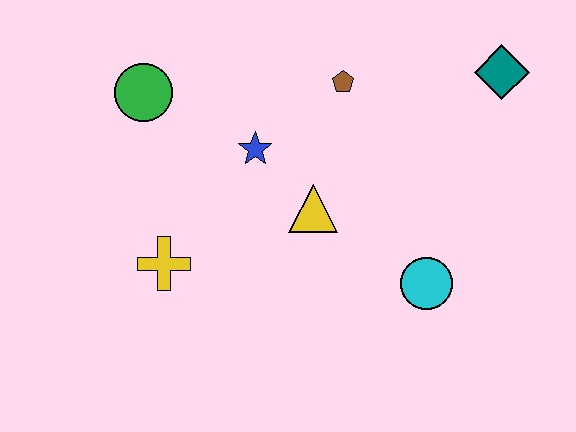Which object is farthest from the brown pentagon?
The yellow cross is farthest from the brown pentagon.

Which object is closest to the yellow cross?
The blue star is closest to the yellow cross.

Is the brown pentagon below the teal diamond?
Yes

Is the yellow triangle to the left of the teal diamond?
Yes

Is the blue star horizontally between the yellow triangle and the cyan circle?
No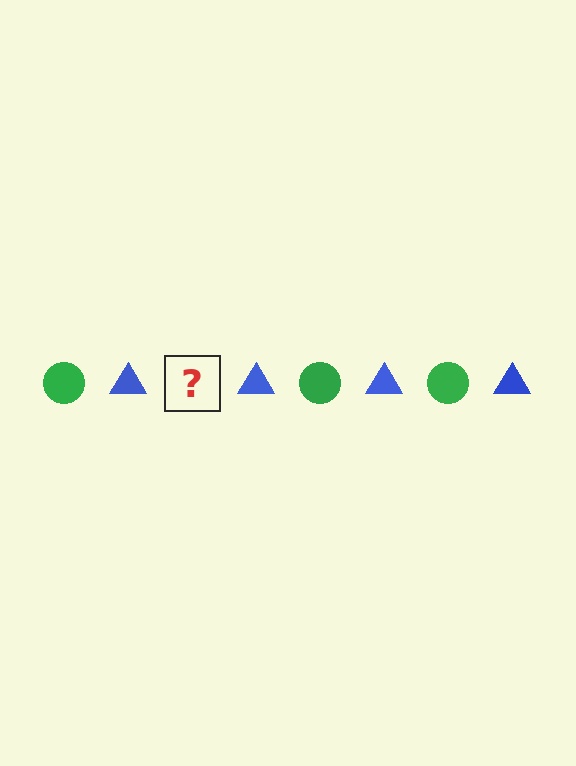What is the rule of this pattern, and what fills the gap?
The rule is that the pattern alternates between green circle and blue triangle. The gap should be filled with a green circle.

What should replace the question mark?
The question mark should be replaced with a green circle.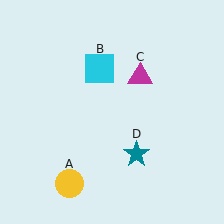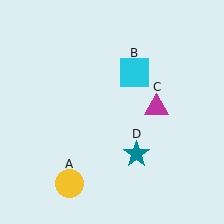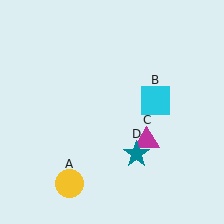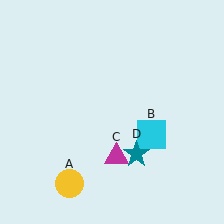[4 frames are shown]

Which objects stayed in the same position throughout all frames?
Yellow circle (object A) and teal star (object D) remained stationary.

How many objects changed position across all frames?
2 objects changed position: cyan square (object B), magenta triangle (object C).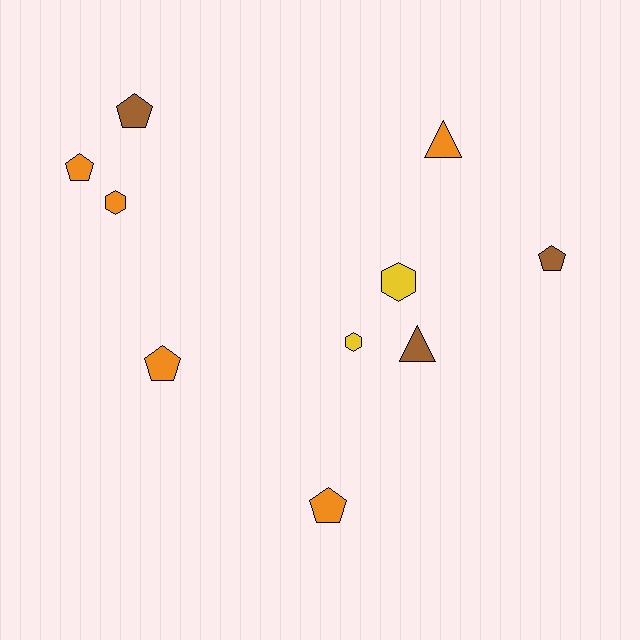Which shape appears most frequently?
Pentagon, with 5 objects.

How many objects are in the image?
There are 10 objects.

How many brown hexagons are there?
There are no brown hexagons.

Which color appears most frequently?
Orange, with 5 objects.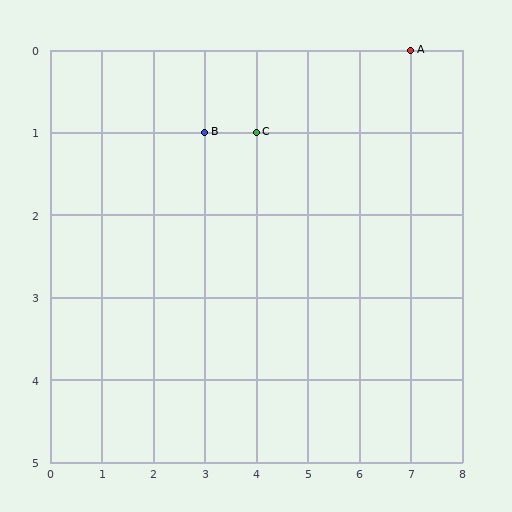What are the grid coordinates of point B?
Point B is at grid coordinates (3, 1).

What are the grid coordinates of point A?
Point A is at grid coordinates (7, 0).